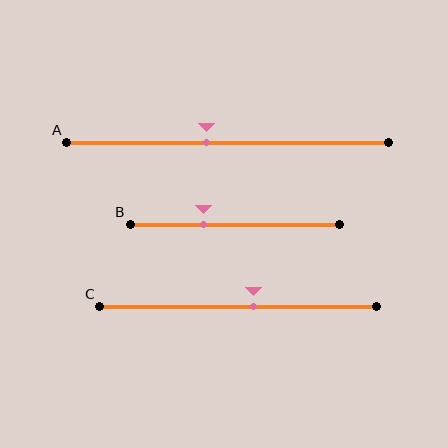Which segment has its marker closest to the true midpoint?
Segment C has its marker closest to the true midpoint.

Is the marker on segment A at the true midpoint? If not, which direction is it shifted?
No, the marker on segment A is shifted to the left by about 6% of the segment length.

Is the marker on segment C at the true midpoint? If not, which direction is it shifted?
No, the marker on segment C is shifted to the right by about 6% of the segment length.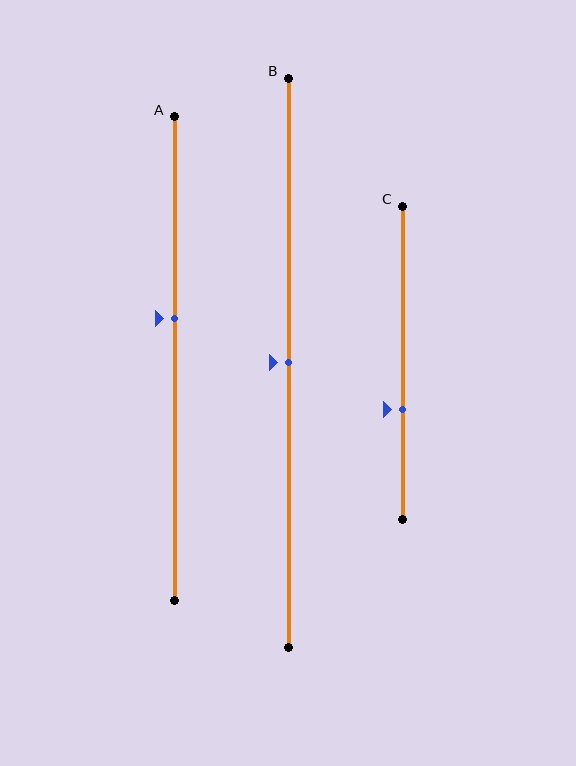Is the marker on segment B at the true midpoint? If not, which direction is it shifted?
Yes, the marker on segment B is at the true midpoint.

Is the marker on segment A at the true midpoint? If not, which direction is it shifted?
No, the marker on segment A is shifted upward by about 8% of the segment length.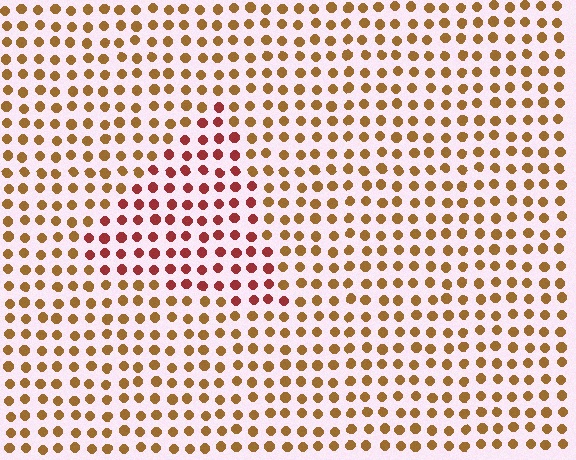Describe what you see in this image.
The image is filled with small brown elements in a uniform arrangement. A triangle-shaped region is visible where the elements are tinted to a slightly different hue, forming a subtle color boundary.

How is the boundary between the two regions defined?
The boundary is defined purely by a slight shift in hue (about 37 degrees). Spacing, size, and orientation are identical on both sides.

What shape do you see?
I see a triangle.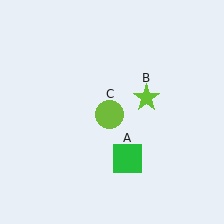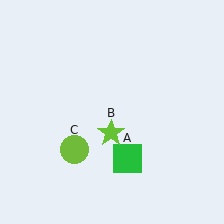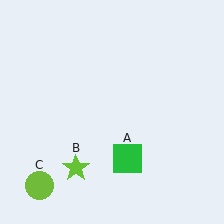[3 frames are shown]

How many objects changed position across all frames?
2 objects changed position: lime star (object B), lime circle (object C).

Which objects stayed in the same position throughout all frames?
Green square (object A) remained stationary.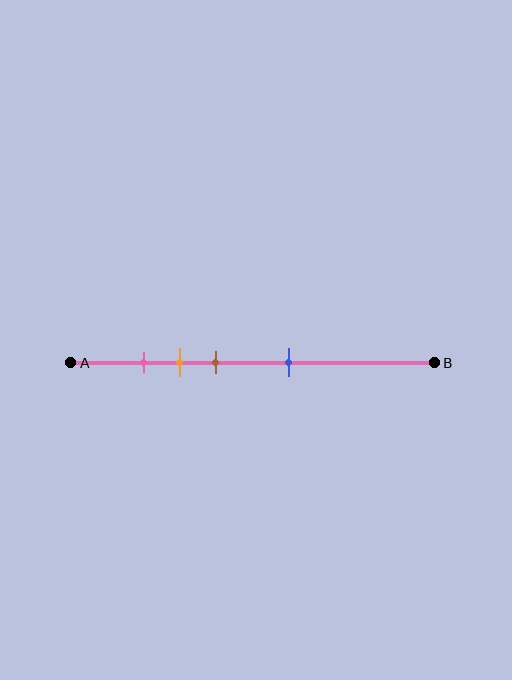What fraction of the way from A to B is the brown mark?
The brown mark is approximately 40% (0.4) of the way from A to B.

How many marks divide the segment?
There are 4 marks dividing the segment.